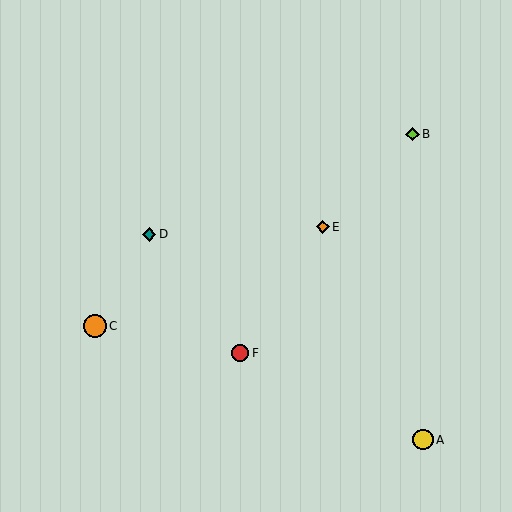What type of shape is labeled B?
Shape B is a lime diamond.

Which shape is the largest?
The orange circle (labeled C) is the largest.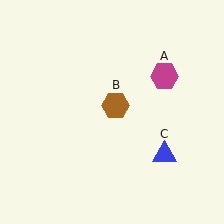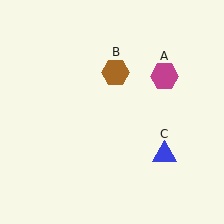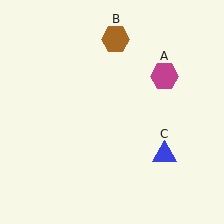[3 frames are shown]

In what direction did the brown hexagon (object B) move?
The brown hexagon (object B) moved up.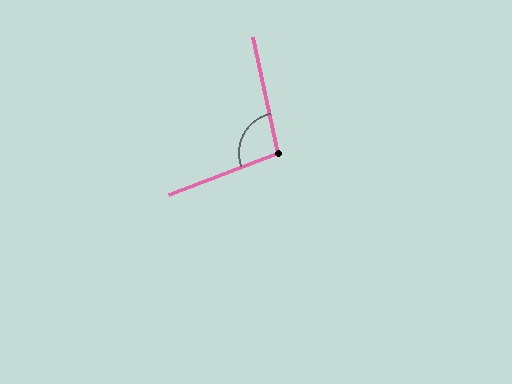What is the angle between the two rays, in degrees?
Approximately 99 degrees.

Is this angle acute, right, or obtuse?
It is obtuse.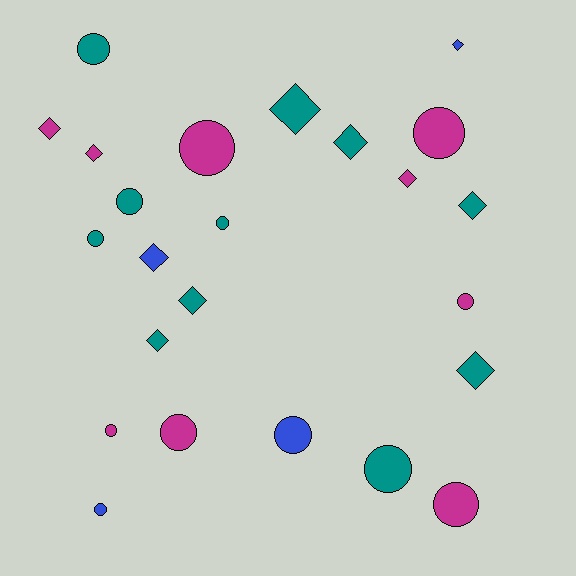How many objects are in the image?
There are 24 objects.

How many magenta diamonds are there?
There are 3 magenta diamonds.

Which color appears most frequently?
Teal, with 11 objects.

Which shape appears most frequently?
Circle, with 13 objects.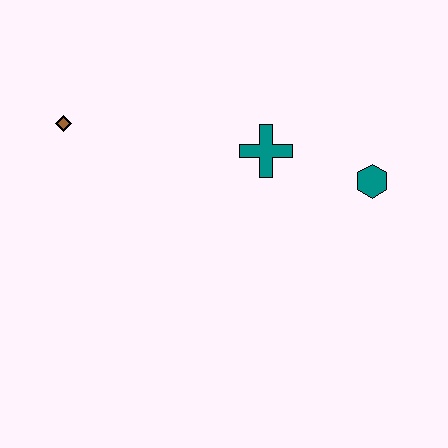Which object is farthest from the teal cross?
The brown diamond is farthest from the teal cross.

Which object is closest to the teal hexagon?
The teal cross is closest to the teal hexagon.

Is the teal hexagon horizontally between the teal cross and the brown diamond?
No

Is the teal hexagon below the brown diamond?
Yes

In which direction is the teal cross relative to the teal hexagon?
The teal cross is to the left of the teal hexagon.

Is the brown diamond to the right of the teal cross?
No